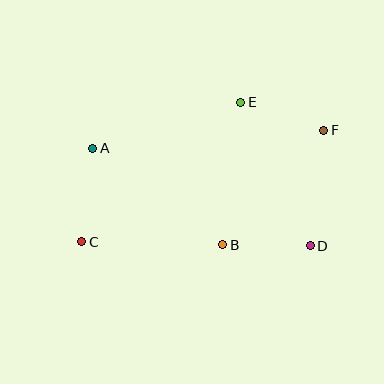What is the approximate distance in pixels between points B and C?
The distance between B and C is approximately 141 pixels.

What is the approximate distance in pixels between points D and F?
The distance between D and F is approximately 116 pixels.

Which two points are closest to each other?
Points E and F are closest to each other.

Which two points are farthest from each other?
Points C and F are farthest from each other.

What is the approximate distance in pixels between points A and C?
The distance between A and C is approximately 94 pixels.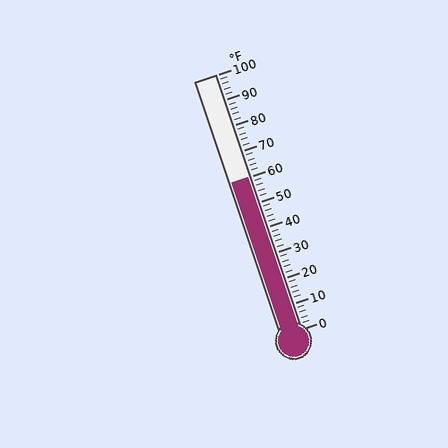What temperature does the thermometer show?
The thermometer shows approximately 60°F.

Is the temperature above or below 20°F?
The temperature is above 20°F.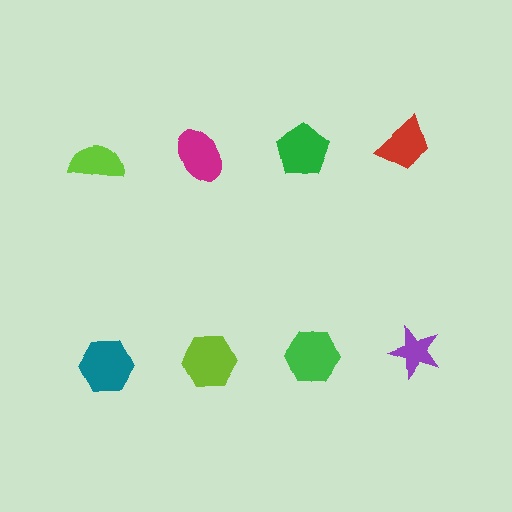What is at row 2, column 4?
A purple star.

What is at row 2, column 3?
A green hexagon.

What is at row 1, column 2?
A magenta ellipse.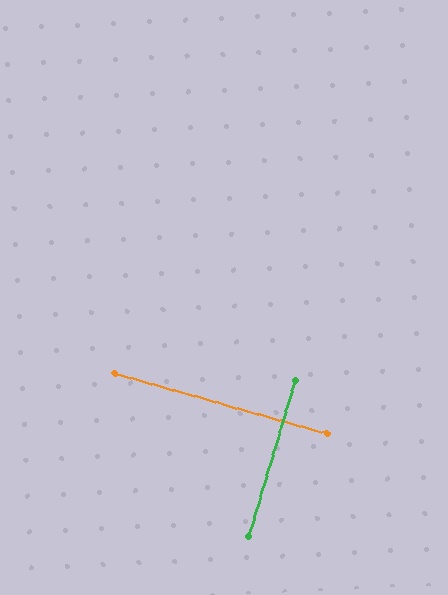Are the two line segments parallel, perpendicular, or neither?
Perpendicular — they meet at approximately 89°.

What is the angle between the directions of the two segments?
Approximately 89 degrees.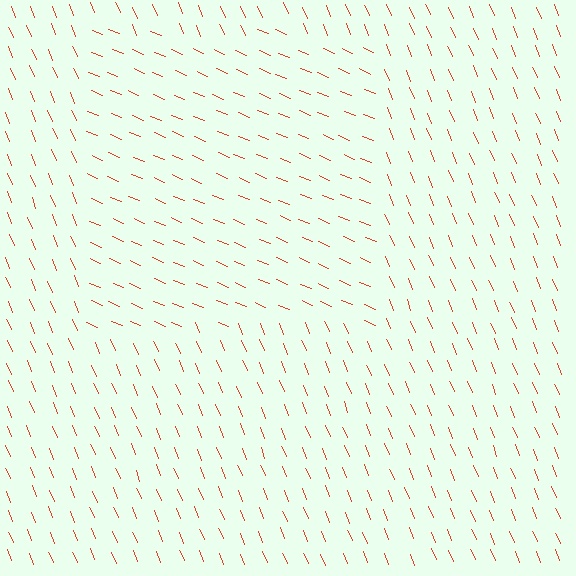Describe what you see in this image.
The image is filled with small red line segments. A rectangle region in the image has lines oriented differently from the surrounding lines, creating a visible texture boundary.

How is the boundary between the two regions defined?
The boundary is defined purely by a change in line orientation (approximately 45 degrees difference). All lines are the same color and thickness.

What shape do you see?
I see a rectangle.